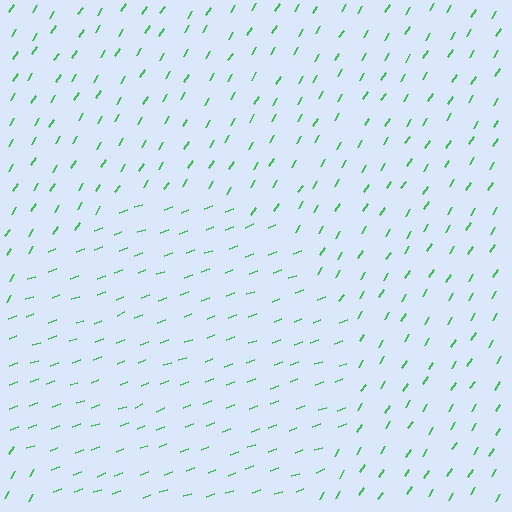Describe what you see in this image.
The image is filled with small green line segments. A circle region in the image has lines oriented differently from the surrounding lines, creating a visible texture boundary.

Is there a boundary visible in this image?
Yes, there is a texture boundary formed by a change in line orientation.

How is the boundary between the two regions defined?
The boundary is defined purely by a change in line orientation (approximately 37 degrees difference). All lines are the same color and thickness.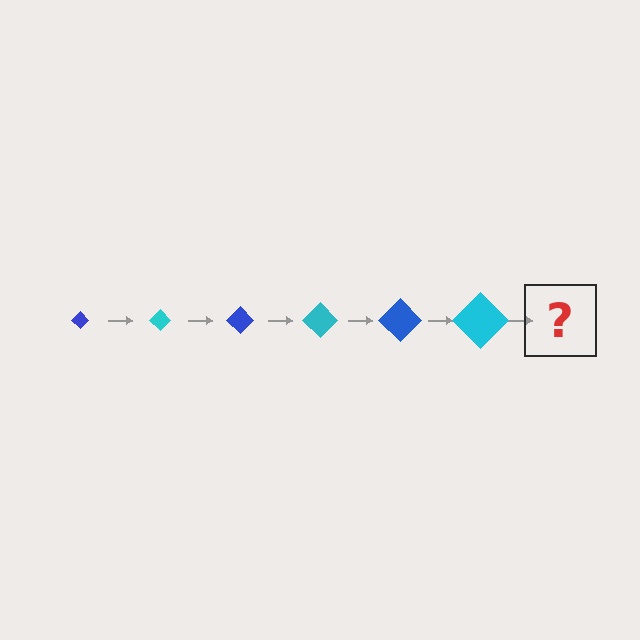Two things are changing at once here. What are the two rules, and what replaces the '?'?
The two rules are that the diamond grows larger each step and the color cycles through blue and cyan. The '?' should be a blue diamond, larger than the previous one.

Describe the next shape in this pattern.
It should be a blue diamond, larger than the previous one.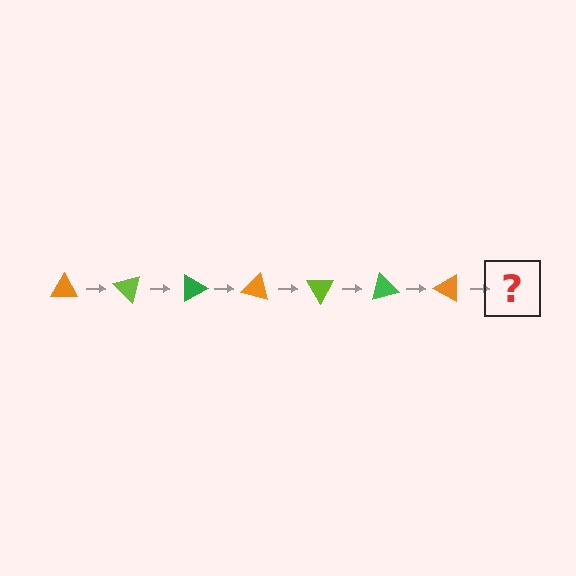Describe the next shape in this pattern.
It should be a lime triangle, rotated 315 degrees from the start.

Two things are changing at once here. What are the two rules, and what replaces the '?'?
The two rules are that it rotates 45 degrees each step and the color cycles through orange, lime, and green. The '?' should be a lime triangle, rotated 315 degrees from the start.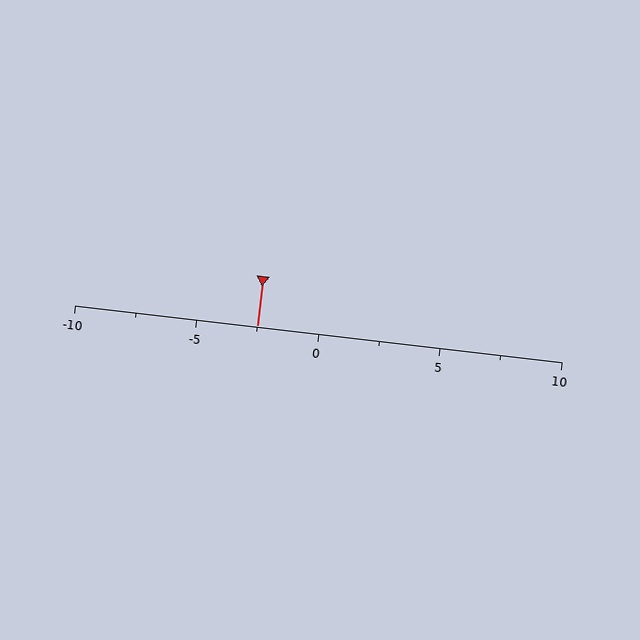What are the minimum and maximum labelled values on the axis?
The axis runs from -10 to 10.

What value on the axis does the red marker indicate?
The marker indicates approximately -2.5.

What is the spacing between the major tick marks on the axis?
The major ticks are spaced 5 apart.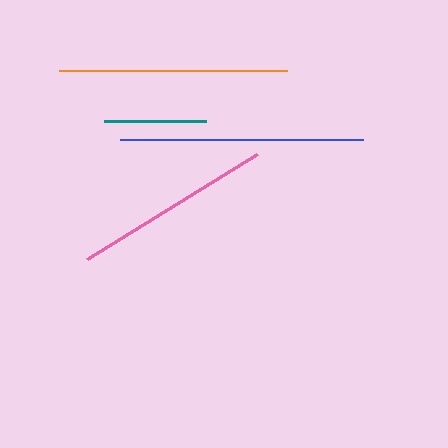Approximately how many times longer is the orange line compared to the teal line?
The orange line is approximately 2.2 times the length of the teal line.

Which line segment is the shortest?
The teal line is the shortest at approximately 102 pixels.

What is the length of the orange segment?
The orange segment is approximately 228 pixels long.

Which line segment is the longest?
The blue line is the longest at approximately 243 pixels.